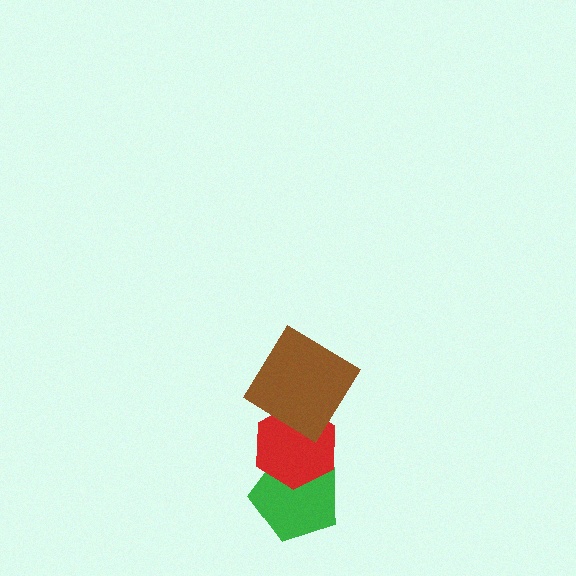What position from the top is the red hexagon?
The red hexagon is 2nd from the top.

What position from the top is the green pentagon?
The green pentagon is 3rd from the top.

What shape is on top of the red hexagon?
The brown diamond is on top of the red hexagon.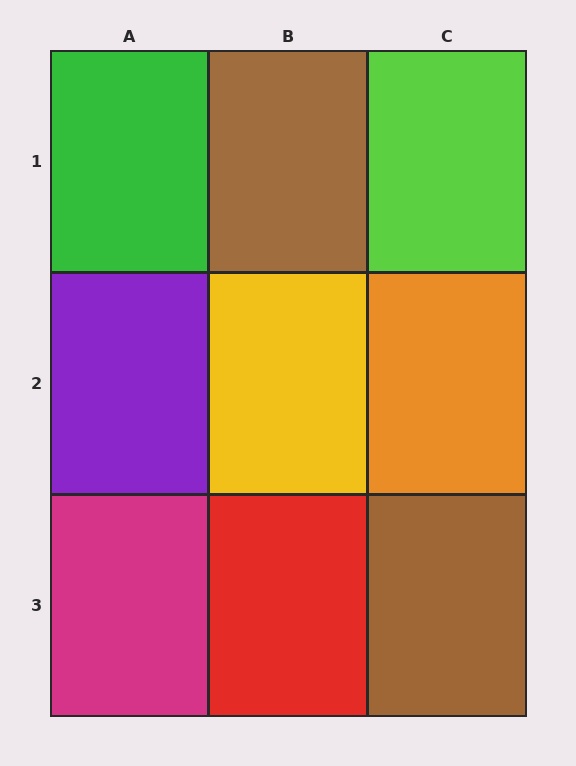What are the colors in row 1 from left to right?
Green, brown, lime.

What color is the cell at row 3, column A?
Magenta.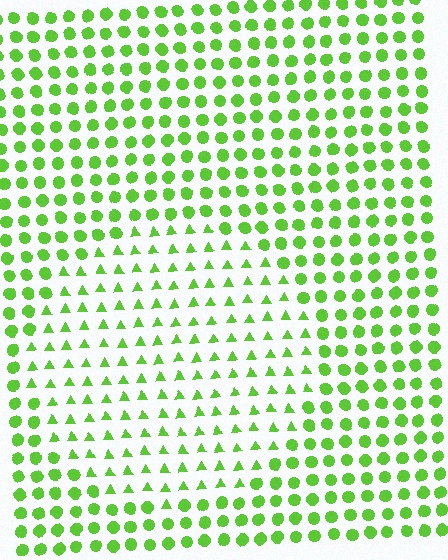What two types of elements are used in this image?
The image uses triangles inside the circle region and circles outside it.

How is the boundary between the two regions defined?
The boundary is defined by a change in element shape: triangles inside vs. circles outside. All elements share the same color and spacing.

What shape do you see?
I see a circle.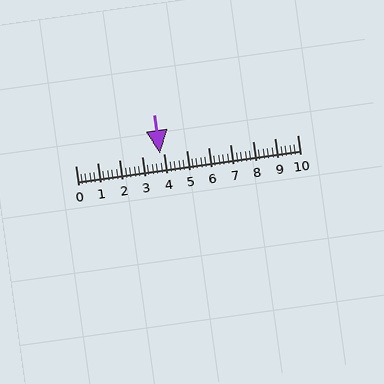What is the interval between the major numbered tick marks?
The major tick marks are spaced 1 units apart.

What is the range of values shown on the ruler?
The ruler shows values from 0 to 10.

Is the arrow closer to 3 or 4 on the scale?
The arrow is closer to 4.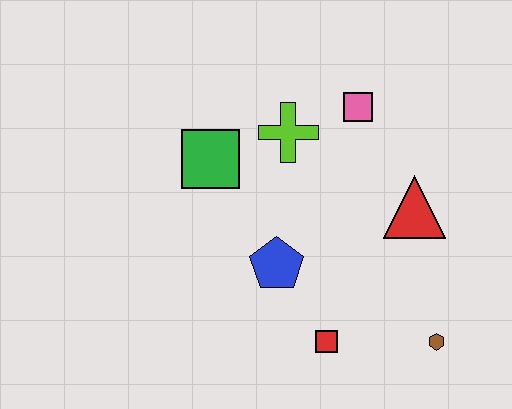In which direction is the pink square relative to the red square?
The pink square is above the red square.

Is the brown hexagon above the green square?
No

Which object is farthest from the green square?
The brown hexagon is farthest from the green square.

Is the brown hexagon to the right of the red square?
Yes